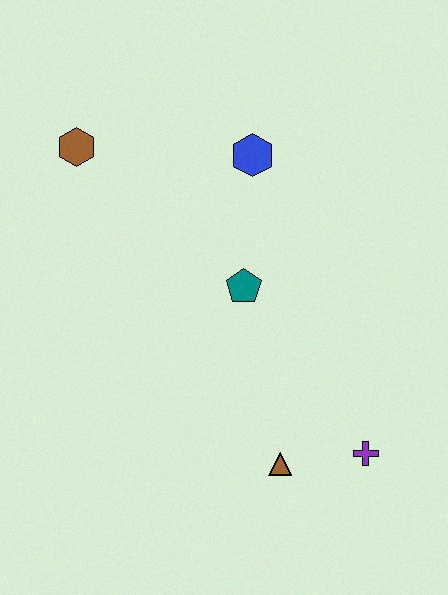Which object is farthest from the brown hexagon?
The purple cross is farthest from the brown hexagon.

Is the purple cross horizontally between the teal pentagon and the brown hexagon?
No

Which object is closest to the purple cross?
The brown triangle is closest to the purple cross.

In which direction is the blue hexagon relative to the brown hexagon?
The blue hexagon is to the right of the brown hexagon.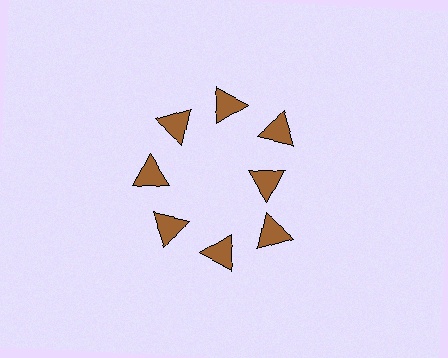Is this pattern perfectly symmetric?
No. The 8 brown triangles are arranged in a ring, but one element near the 3 o'clock position is pulled inward toward the center, breaking the 8-fold rotational symmetry.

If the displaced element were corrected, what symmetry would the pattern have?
It would have 8-fold rotational symmetry — the pattern would map onto itself every 45 degrees.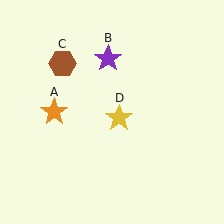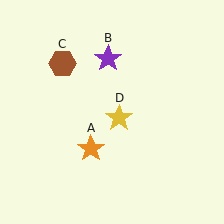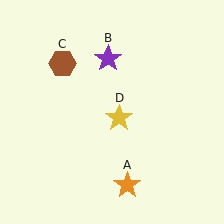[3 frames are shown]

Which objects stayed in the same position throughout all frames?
Purple star (object B) and brown hexagon (object C) and yellow star (object D) remained stationary.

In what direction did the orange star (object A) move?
The orange star (object A) moved down and to the right.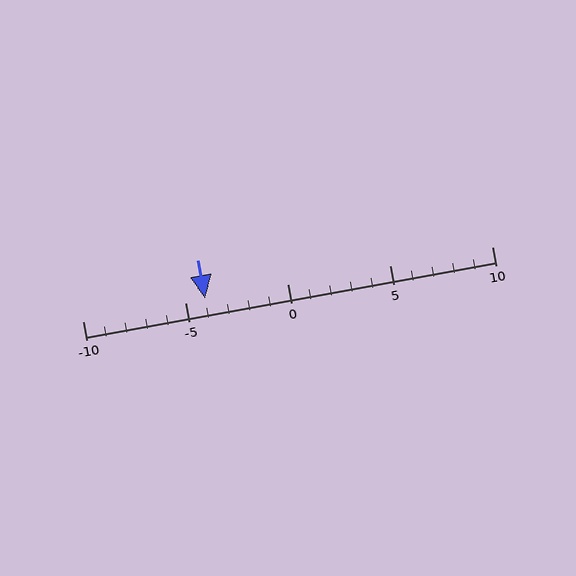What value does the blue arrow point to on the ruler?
The blue arrow points to approximately -4.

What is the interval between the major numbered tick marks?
The major tick marks are spaced 5 units apart.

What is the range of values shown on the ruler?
The ruler shows values from -10 to 10.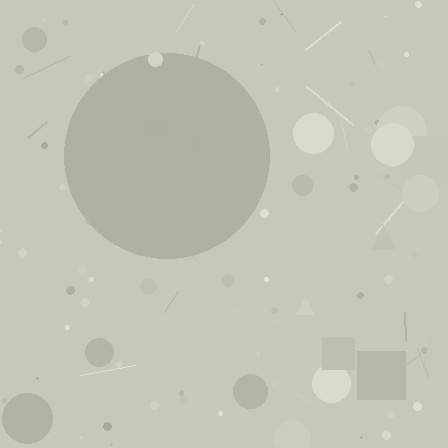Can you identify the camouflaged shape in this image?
The camouflaged shape is a circle.